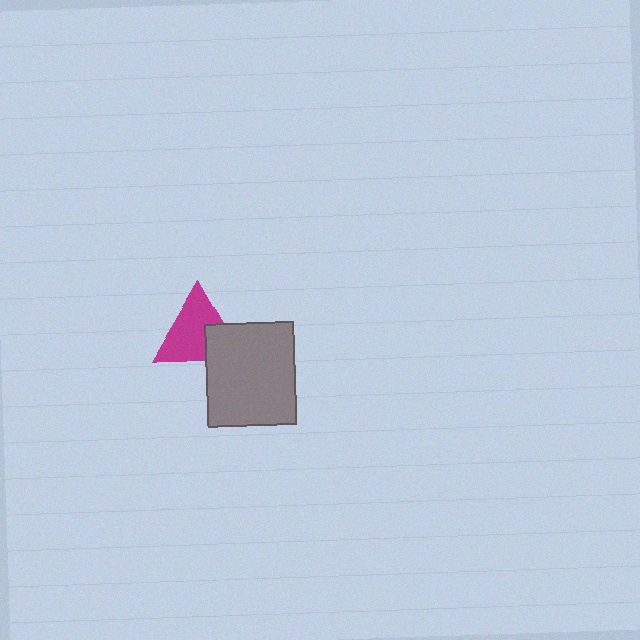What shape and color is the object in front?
The object in front is a gray rectangle.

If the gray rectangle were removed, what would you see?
You would see the complete magenta triangle.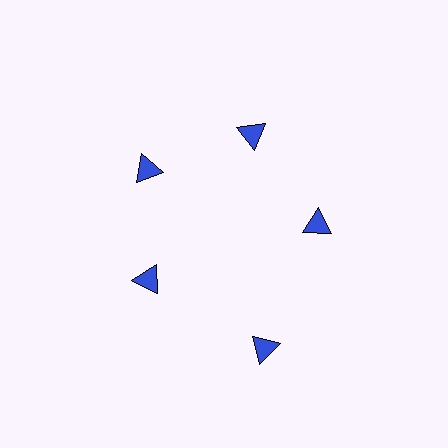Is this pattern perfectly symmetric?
No. The 5 blue triangles are arranged in a ring, but one element near the 5 o'clock position is pushed outward from the center, breaking the 5-fold rotational symmetry.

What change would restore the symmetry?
The symmetry would be restored by moving it inward, back onto the ring so that all 5 triangles sit at equal angles and equal distance from the center.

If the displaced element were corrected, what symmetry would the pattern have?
It would have 5-fold rotational symmetry — the pattern would map onto itself every 72 degrees.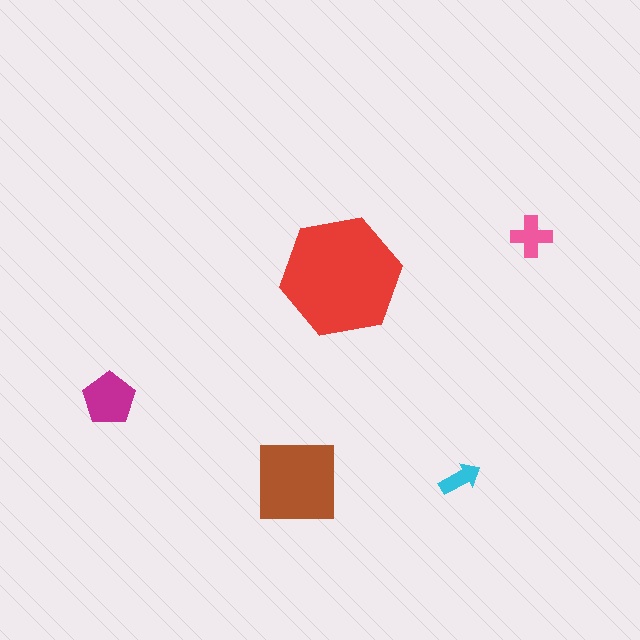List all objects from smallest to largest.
The cyan arrow, the pink cross, the magenta pentagon, the brown square, the red hexagon.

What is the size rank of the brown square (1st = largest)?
2nd.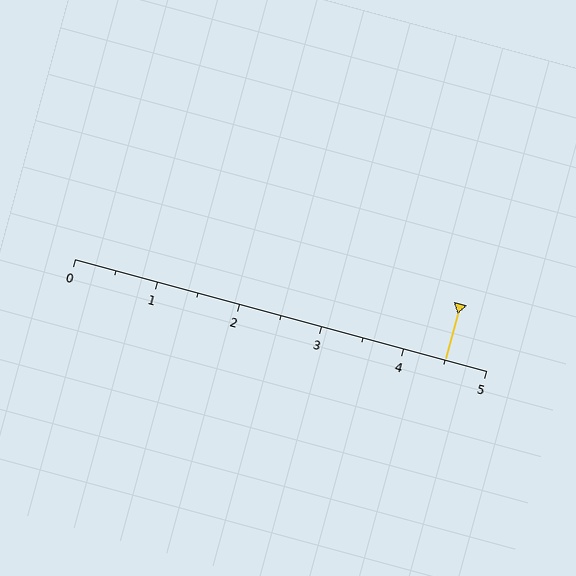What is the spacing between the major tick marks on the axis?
The major ticks are spaced 1 apart.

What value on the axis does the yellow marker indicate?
The marker indicates approximately 4.5.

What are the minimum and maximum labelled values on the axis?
The axis runs from 0 to 5.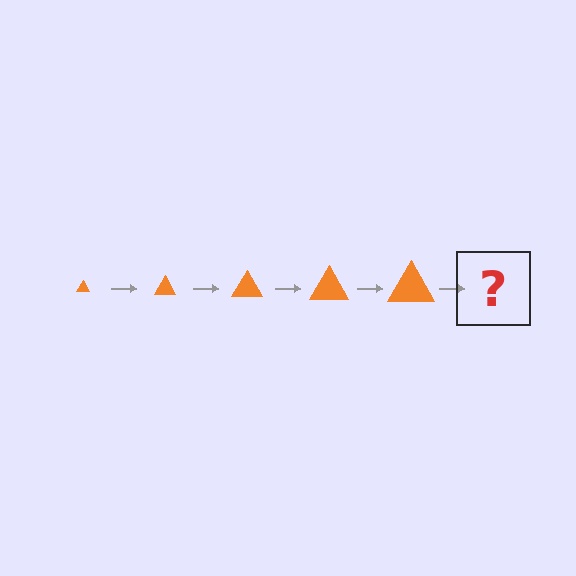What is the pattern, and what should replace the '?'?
The pattern is that the triangle gets progressively larger each step. The '?' should be an orange triangle, larger than the previous one.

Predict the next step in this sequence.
The next step is an orange triangle, larger than the previous one.